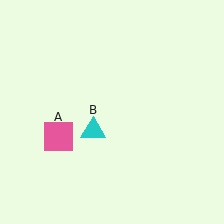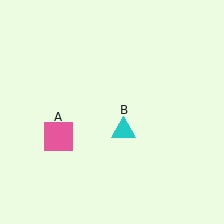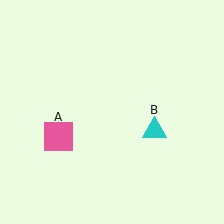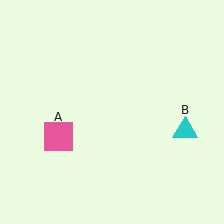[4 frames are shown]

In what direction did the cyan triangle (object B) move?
The cyan triangle (object B) moved right.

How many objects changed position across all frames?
1 object changed position: cyan triangle (object B).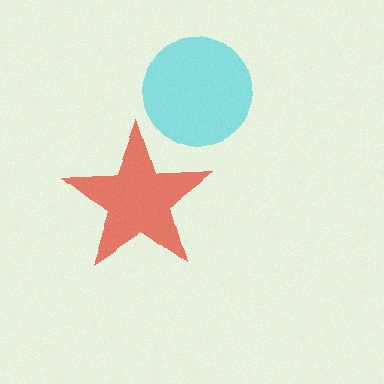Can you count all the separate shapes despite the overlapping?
Yes, there are 2 separate shapes.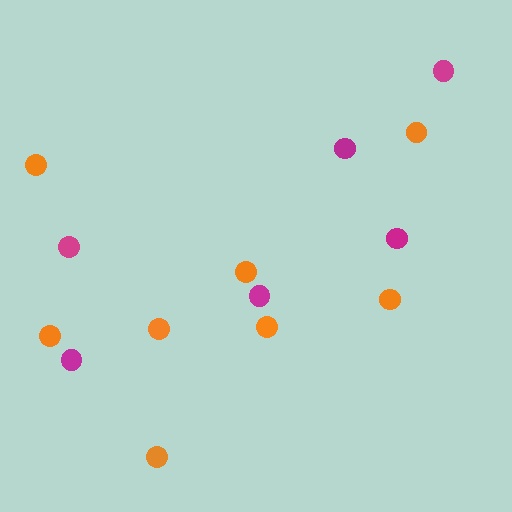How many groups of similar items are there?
There are 2 groups: one group of magenta circles (6) and one group of orange circles (8).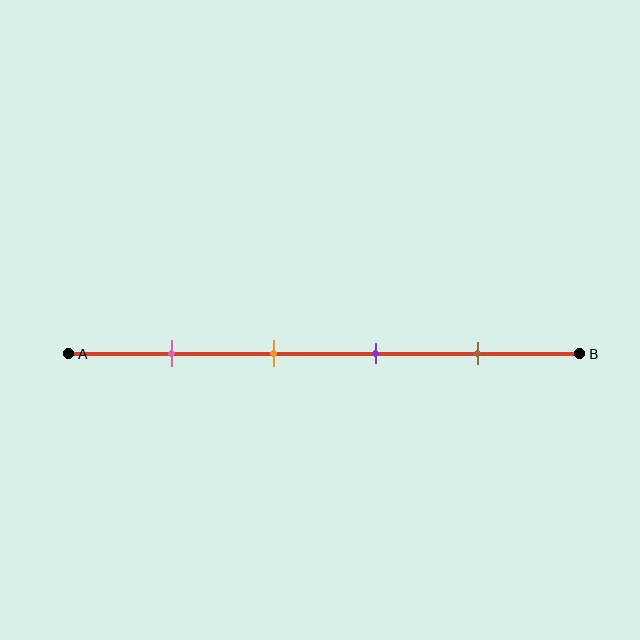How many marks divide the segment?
There are 4 marks dividing the segment.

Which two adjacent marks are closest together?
The orange and purple marks are the closest adjacent pair.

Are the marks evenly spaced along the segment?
Yes, the marks are approximately evenly spaced.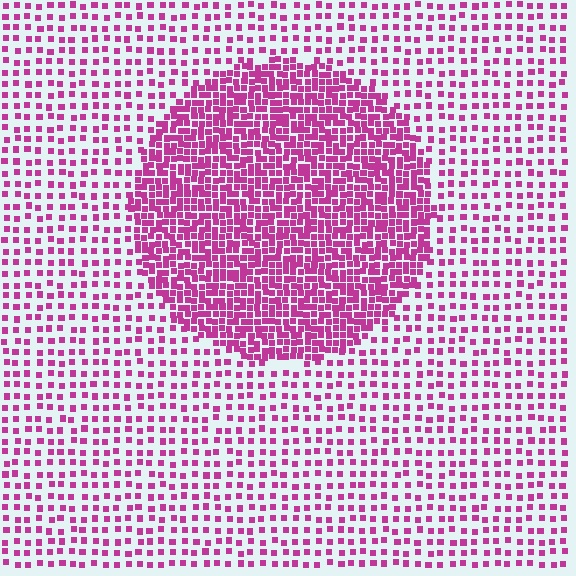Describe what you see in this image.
The image contains small magenta elements arranged at two different densities. A circle-shaped region is visible where the elements are more densely packed than the surrounding area.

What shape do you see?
I see a circle.